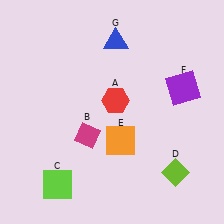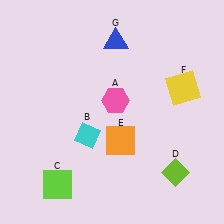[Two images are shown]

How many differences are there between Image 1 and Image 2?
There are 3 differences between the two images.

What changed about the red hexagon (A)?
In Image 1, A is red. In Image 2, it changed to pink.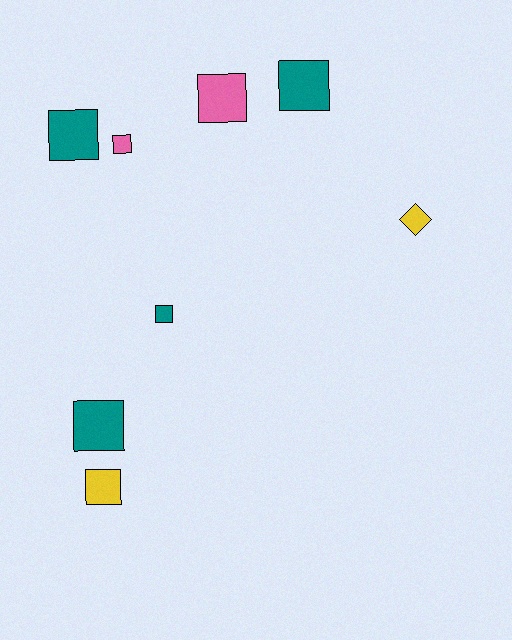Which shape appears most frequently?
Square, with 7 objects.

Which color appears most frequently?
Teal, with 4 objects.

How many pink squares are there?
There are 2 pink squares.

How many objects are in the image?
There are 8 objects.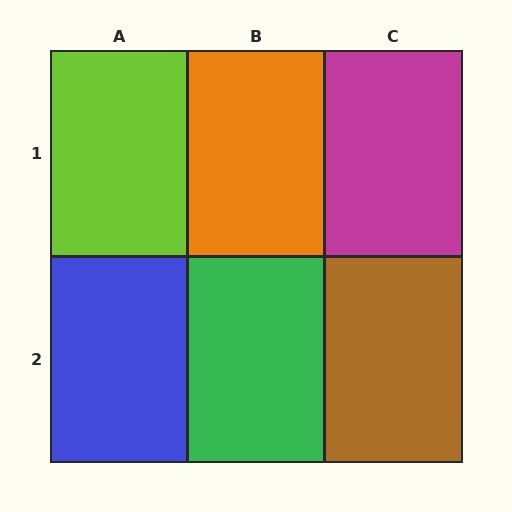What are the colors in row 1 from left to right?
Lime, orange, magenta.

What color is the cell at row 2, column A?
Blue.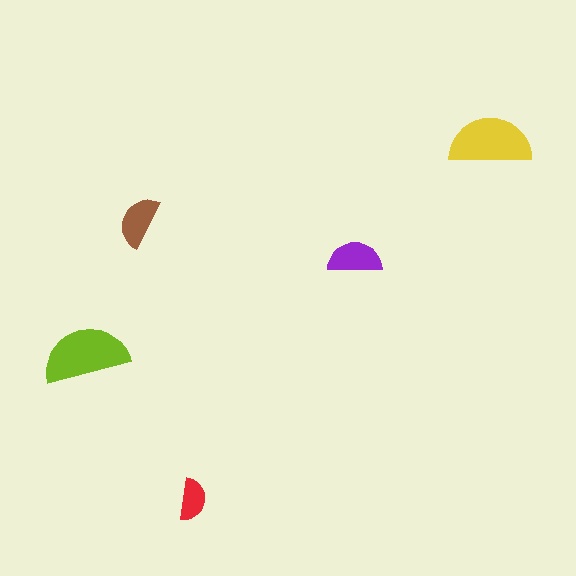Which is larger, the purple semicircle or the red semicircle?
The purple one.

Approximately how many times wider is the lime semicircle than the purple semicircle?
About 1.5 times wider.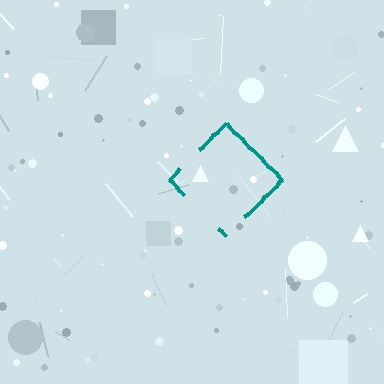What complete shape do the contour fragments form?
The contour fragments form a diamond.